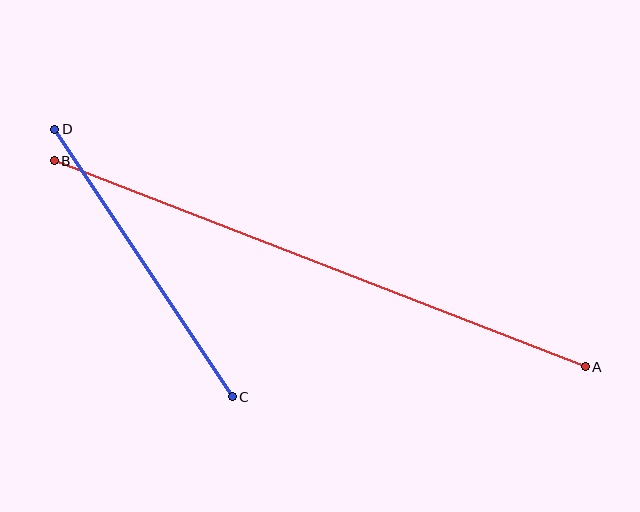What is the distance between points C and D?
The distance is approximately 321 pixels.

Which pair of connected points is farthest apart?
Points A and B are farthest apart.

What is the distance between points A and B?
The distance is approximately 569 pixels.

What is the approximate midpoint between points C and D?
The midpoint is at approximately (143, 263) pixels.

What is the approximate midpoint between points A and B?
The midpoint is at approximately (320, 264) pixels.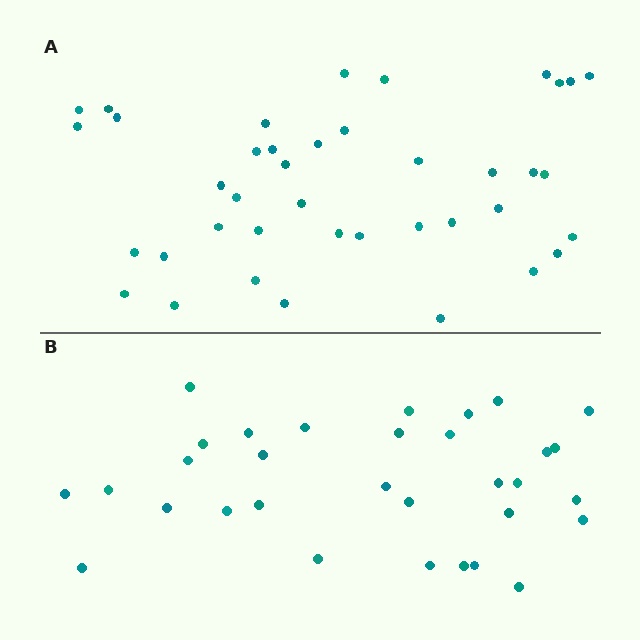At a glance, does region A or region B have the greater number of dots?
Region A (the top region) has more dots.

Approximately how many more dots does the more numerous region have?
Region A has roughly 8 or so more dots than region B.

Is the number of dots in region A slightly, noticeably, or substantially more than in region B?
Region A has noticeably more, but not dramatically so. The ratio is roughly 1.2 to 1.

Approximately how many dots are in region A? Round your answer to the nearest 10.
About 40 dots.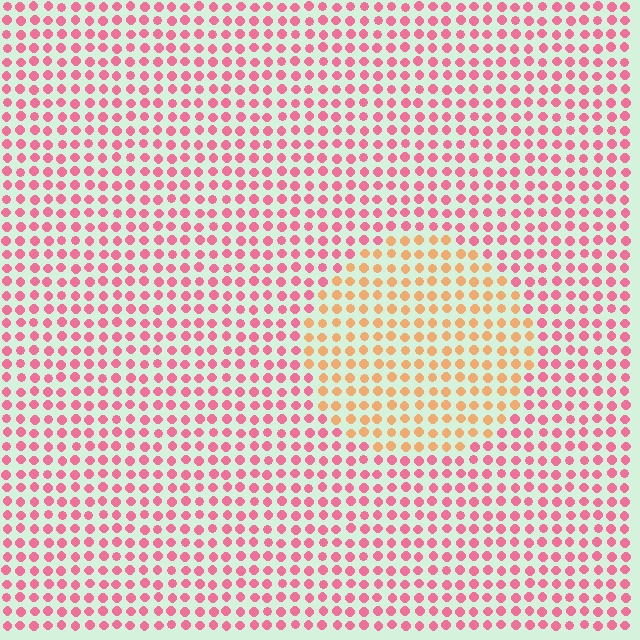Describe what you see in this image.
The image is filled with small pink elements in a uniform arrangement. A circle-shaped region is visible where the elements are tinted to a slightly different hue, forming a subtle color boundary.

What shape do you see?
I see a circle.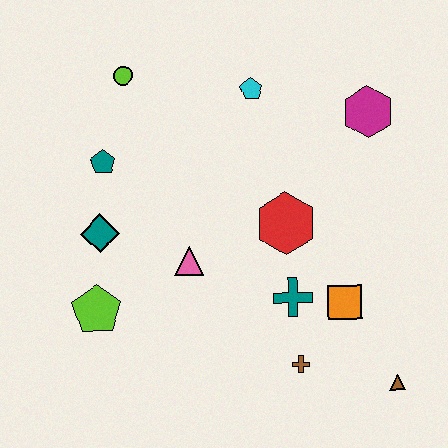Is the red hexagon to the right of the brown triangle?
No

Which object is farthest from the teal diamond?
The brown triangle is farthest from the teal diamond.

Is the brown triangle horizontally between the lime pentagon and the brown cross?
No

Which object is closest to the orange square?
The teal cross is closest to the orange square.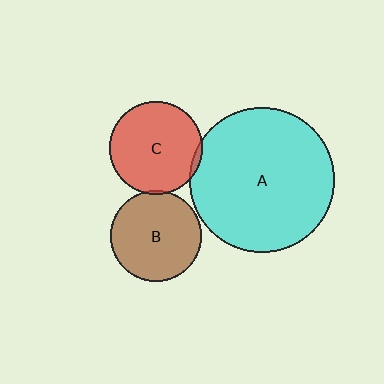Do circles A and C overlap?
Yes.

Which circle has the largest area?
Circle A (cyan).